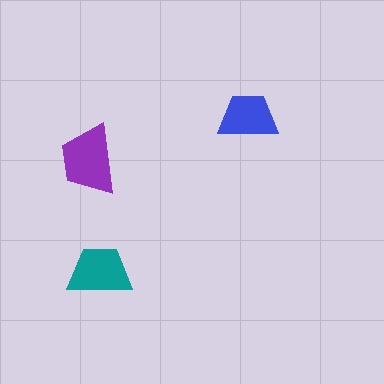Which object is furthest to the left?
The purple trapezoid is leftmost.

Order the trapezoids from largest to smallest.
the purple one, the teal one, the blue one.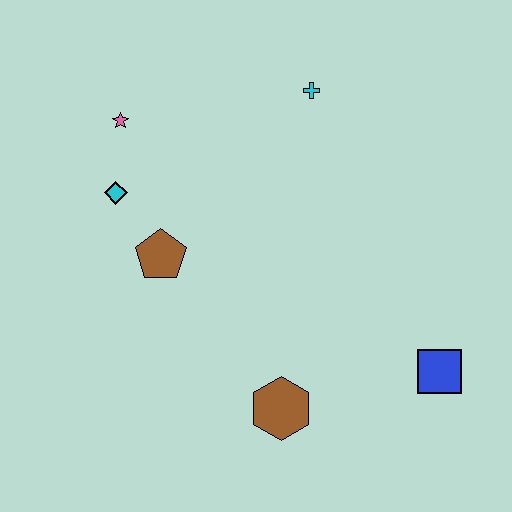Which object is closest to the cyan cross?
The pink star is closest to the cyan cross.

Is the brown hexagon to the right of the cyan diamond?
Yes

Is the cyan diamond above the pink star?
No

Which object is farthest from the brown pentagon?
The blue square is farthest from the brown pentagon.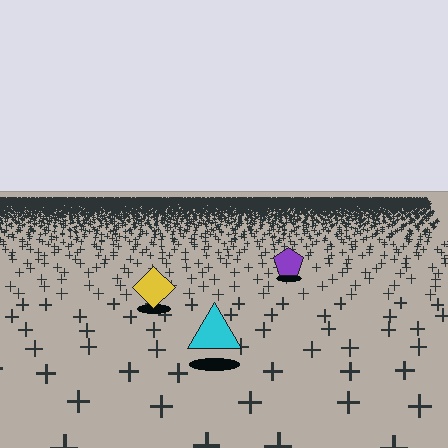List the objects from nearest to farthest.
From nearest to farthest: the cyan triangle, the yellow diamond, the purple pentagon.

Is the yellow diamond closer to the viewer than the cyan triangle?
No. The cyan triangle is closer — you can tell from the texture gradient: the ground texture is coarser near it.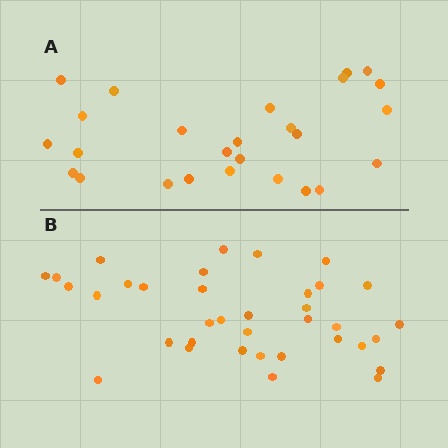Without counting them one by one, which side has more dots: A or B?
Region B (the bottom region) has more dots.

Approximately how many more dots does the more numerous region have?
Region B has roughly 10 or so more dots than region A.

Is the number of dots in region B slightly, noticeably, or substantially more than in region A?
Region B has noticeably more, but not dramatically so. The ratio is roughly 1.4 to 1.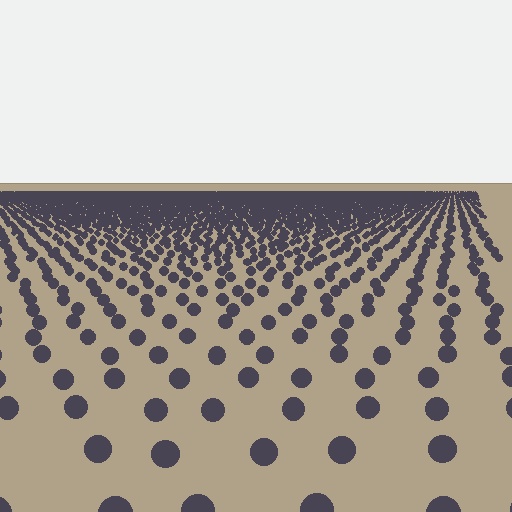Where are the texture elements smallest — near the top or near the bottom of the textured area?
Near the top.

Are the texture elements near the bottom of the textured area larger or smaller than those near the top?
Larger. Near the bottom, elements are closer to the viewer and appear at a bigger on-screen size.